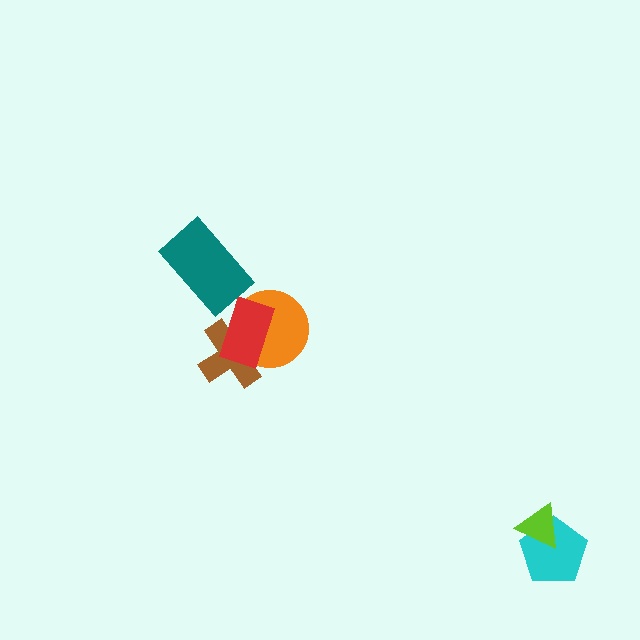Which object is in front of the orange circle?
The red rectangle is in front of the orange circle.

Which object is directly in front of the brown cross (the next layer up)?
The orange circle is directly in front of the brown cross.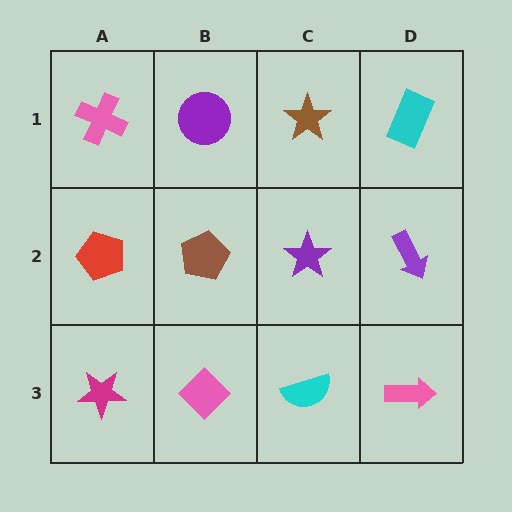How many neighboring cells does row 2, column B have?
4.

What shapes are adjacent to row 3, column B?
A brown pentagon (row 2, column B), a magenta star (row 3, column A), a cyan semicircle (row 3, column C).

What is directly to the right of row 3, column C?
A pink arrow.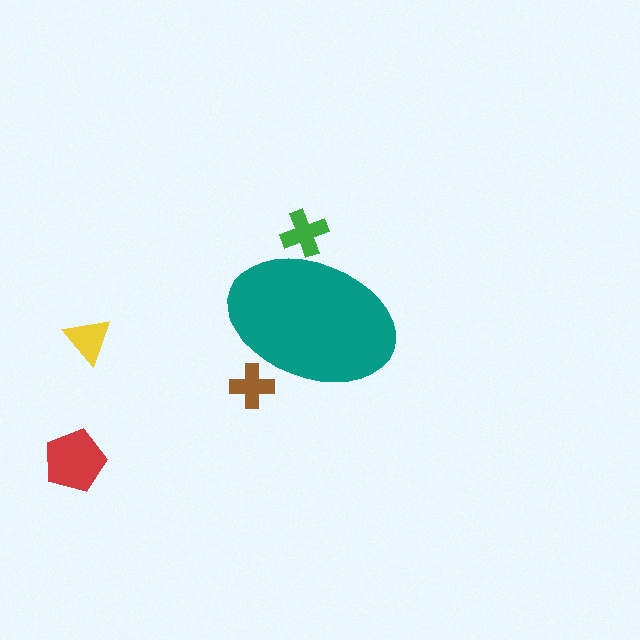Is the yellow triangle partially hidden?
No, the yellow triangle is fully visible.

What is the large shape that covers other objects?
A teal ellipse.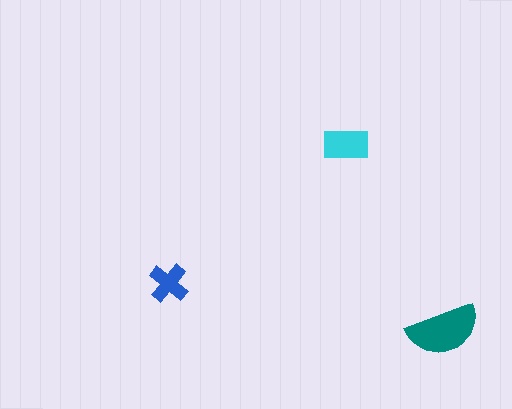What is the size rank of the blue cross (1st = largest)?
3rd.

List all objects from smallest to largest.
The blue cross, the cyan rectangle, the teal semicircle.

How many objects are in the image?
There are 3 objects in the image.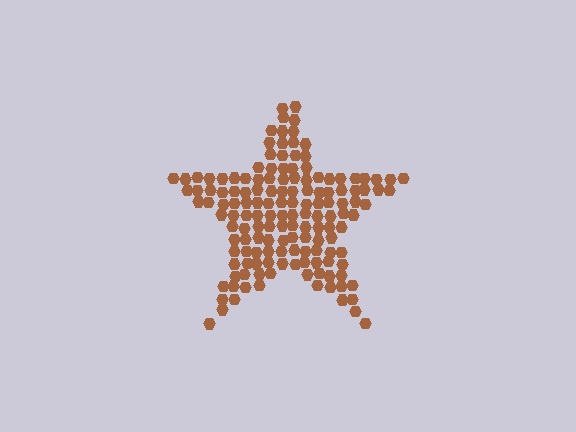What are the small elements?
The small elements are hexagons.